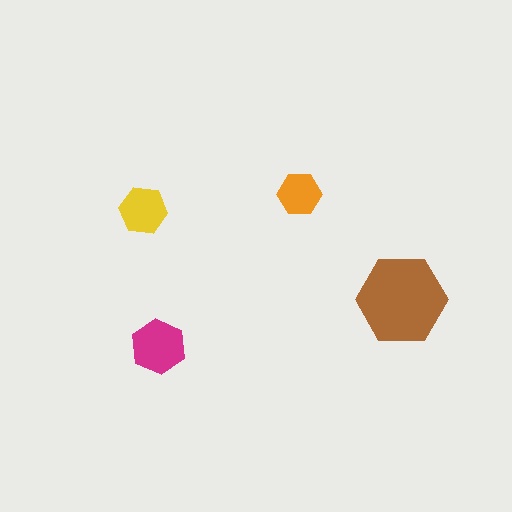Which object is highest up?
The orange hexagon is topmost.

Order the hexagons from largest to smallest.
the brown one, the magenta one, the yellow one, the orange one.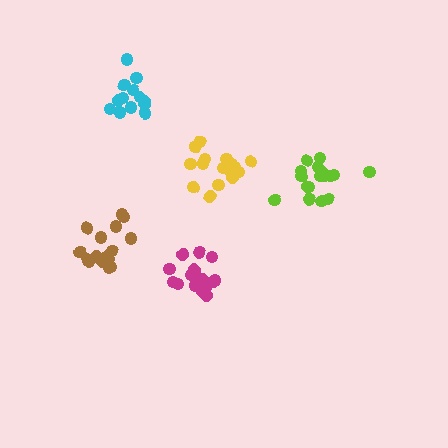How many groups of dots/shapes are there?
There are 5 groups.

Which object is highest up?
The cyan cluster is topmost.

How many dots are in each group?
Group 1: 17 dots, Group 2: 16 dots, Group 3: 13 dots, Group 4: 16 dots, Group 5: 16 dots (78 total).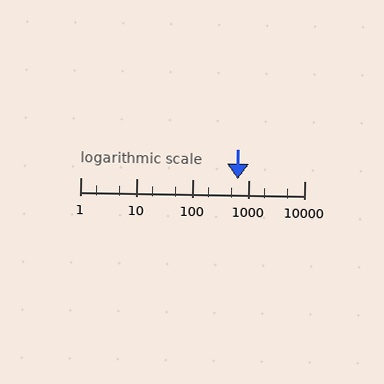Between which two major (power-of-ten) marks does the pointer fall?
The pointer is between 100 and 1000.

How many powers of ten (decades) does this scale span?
The scale spans 4 decades, from 1 to 10000.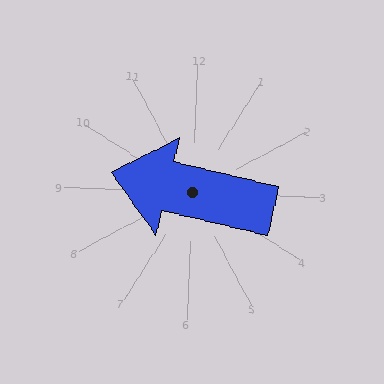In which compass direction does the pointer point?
West.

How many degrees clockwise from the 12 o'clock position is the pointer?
Approximately 281 degrees.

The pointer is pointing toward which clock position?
Roughly 9 o'clock.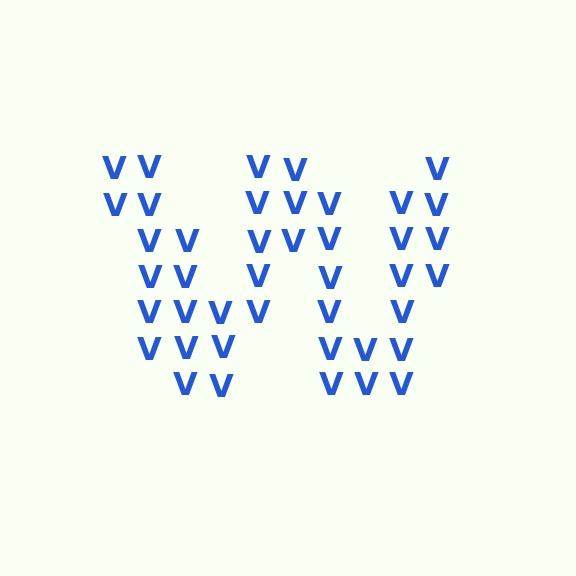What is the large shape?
The large shape is the letter W.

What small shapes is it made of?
It is made of small letter V's.